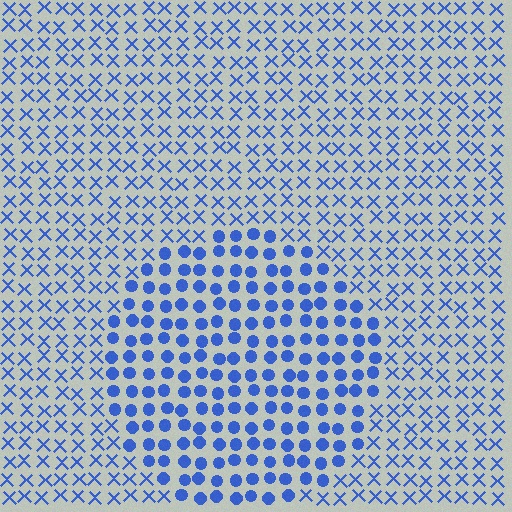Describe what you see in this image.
The image is filled with small blue elements arranged in a uniform grid. A circle-shaped region contains circles, while the surrounding area contains X marks. The boundary is defined purely by the change in element shape.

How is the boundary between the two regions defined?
The boundary is defined by a change in element shape: circles inside vs. X marks outside. All elements share the same color and spacing.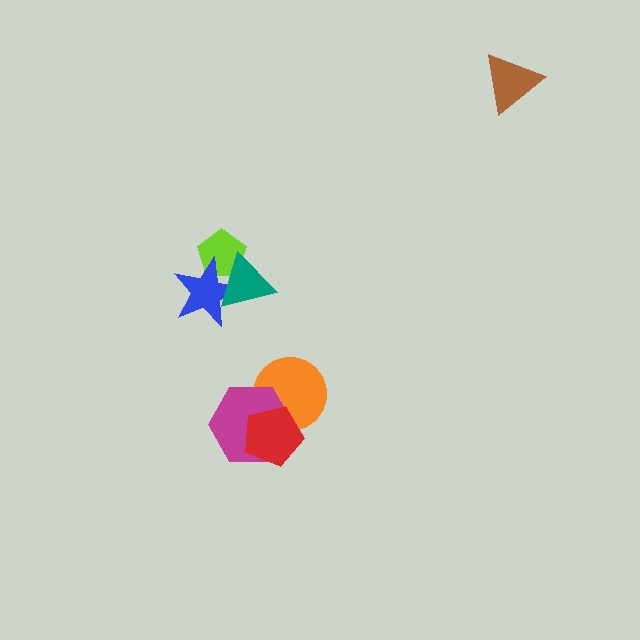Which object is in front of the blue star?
The teal triangle is in front of the blue star.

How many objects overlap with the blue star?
2 objects overlap with the blue star.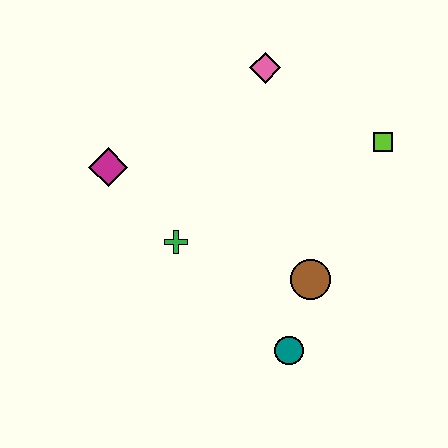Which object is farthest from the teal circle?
The pink diamond is farthest from the teal circle.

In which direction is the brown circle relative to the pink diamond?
The brown circle is below the pink diamond.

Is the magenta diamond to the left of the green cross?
Yes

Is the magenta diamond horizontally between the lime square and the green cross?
No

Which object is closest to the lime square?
The pink diamond is closest to the lime square.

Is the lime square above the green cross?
Yes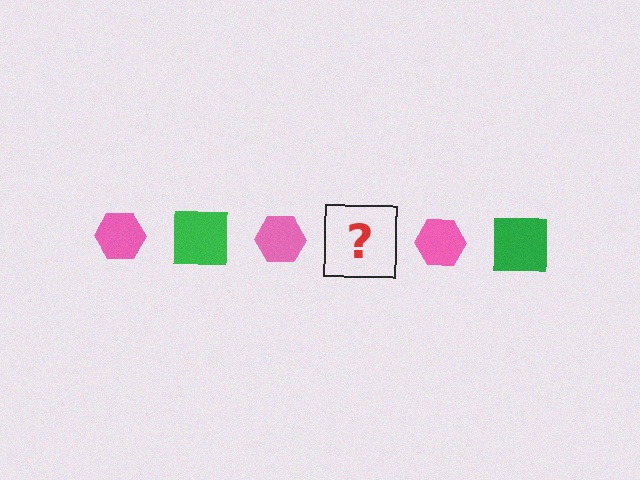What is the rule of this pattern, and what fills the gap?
The rule is that the pattern alternates between pink hexagon and green square. The gap should be filled with a green square.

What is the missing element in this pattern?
The missing element is a green square.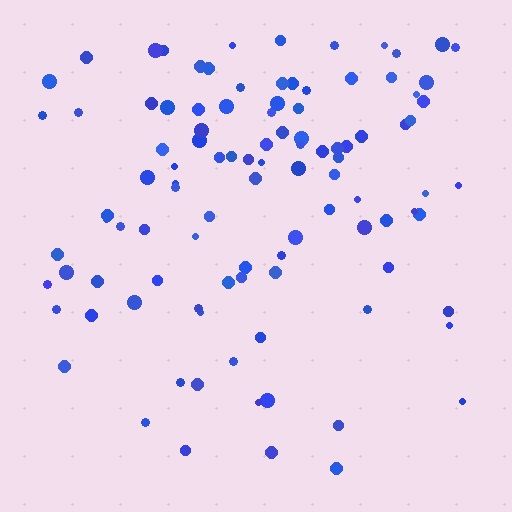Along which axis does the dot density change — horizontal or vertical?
Vertical.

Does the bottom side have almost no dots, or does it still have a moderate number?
Still a moderate number, just noticeably fewer than the top.